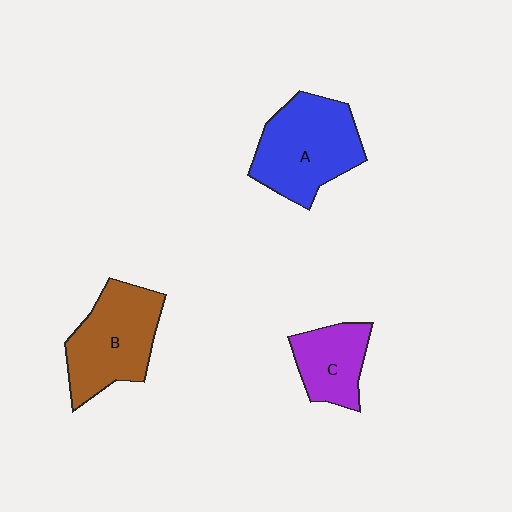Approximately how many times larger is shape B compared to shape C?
Approximately 1.6 times.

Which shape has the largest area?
Shape A (blue).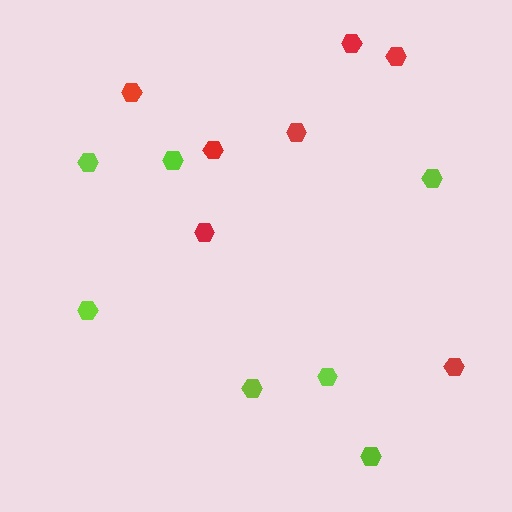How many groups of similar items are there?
There are 2 groups: one group of red hexagons (7) and one group of lime hexagons (7).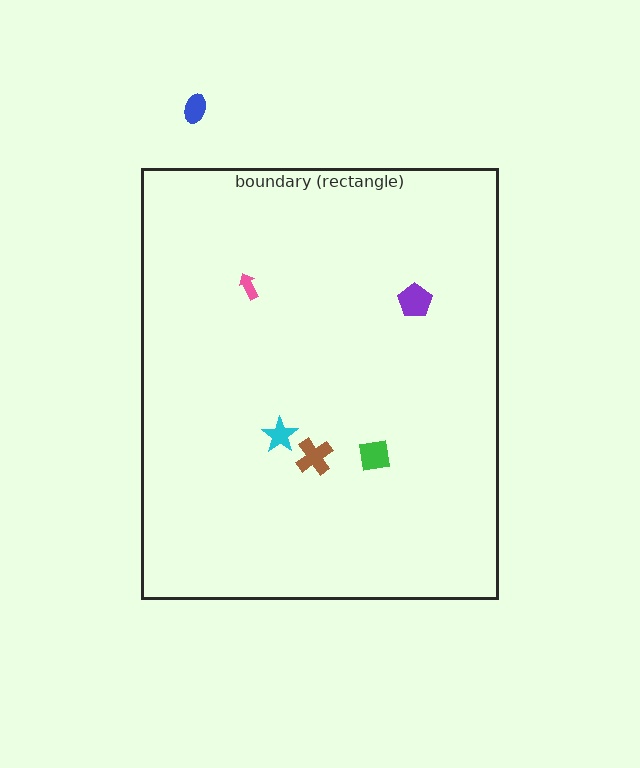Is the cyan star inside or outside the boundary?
Inside.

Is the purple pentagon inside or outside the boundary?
Inside.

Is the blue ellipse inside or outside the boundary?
Outside.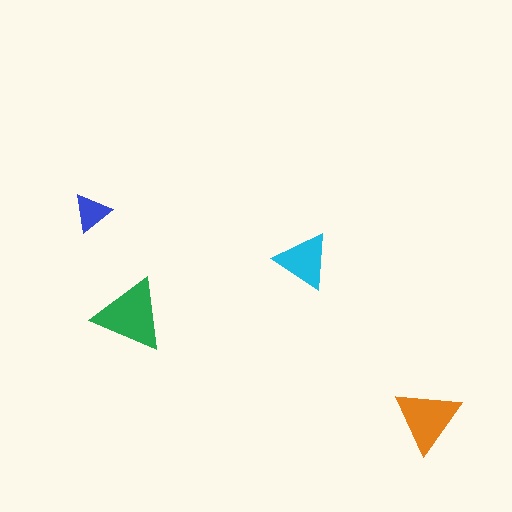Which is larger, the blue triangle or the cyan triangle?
The cyan one.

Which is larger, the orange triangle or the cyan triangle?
The orange one.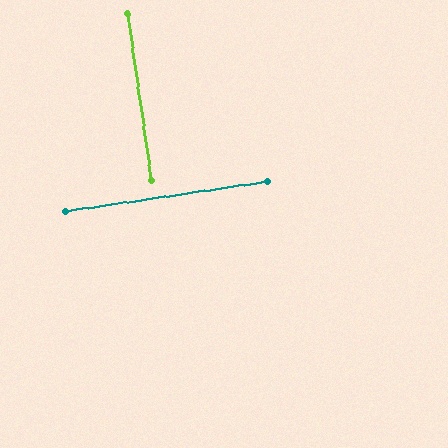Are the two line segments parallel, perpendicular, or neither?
Perpendicular — they meet at approximately 89°.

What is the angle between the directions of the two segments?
Approximately 89 degrees.